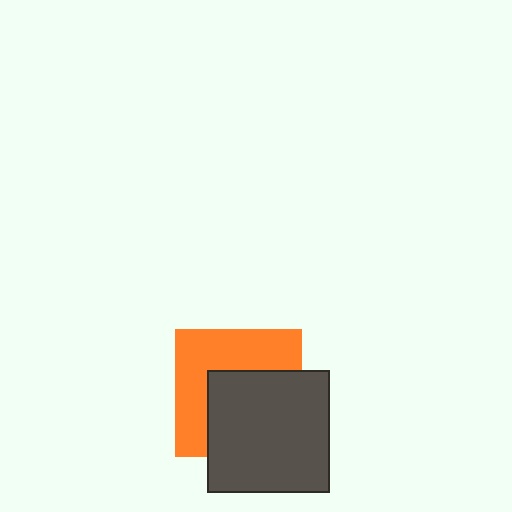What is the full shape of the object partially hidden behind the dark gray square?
The partially hidden object is an orange square.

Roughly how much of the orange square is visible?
About half of it is visible (roughly 49%).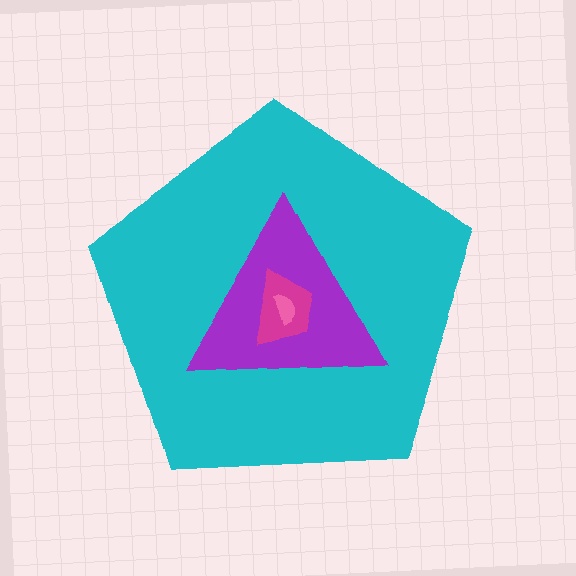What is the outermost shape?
The cyan pentagon.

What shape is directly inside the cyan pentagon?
The purple triangle.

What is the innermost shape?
The pink semicircle.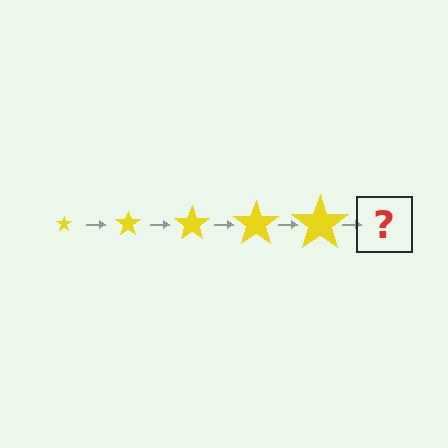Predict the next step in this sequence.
The next step is a yellow star, larger than the previous one.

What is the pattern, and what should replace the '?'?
The pattern is that the star gets progressively larger each step. The '?' should be a yellow star, larger than the previous one.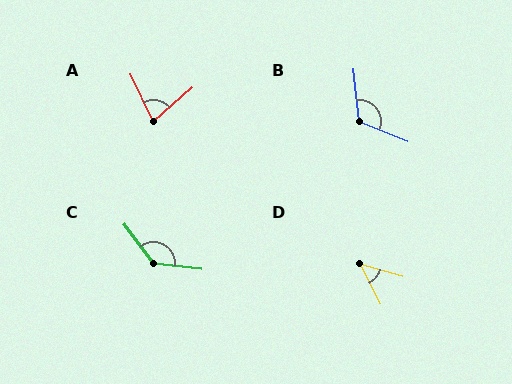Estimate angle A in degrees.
Approximately 74 degrees.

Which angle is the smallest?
D, at approximately 48 degrees.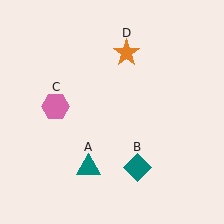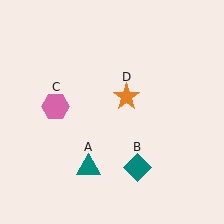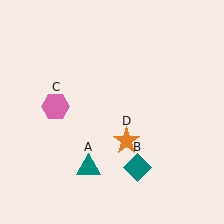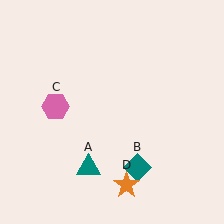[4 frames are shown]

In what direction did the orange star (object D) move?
The orange star (object D) moved down.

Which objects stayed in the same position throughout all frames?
Teal triangle (object A) and teal diamond (object B) and pink hexagon (object C) remained stationary.